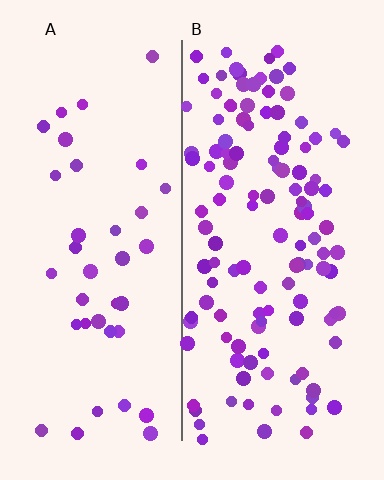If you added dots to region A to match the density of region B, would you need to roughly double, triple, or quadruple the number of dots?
Approximately triple.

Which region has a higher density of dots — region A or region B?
B (the right).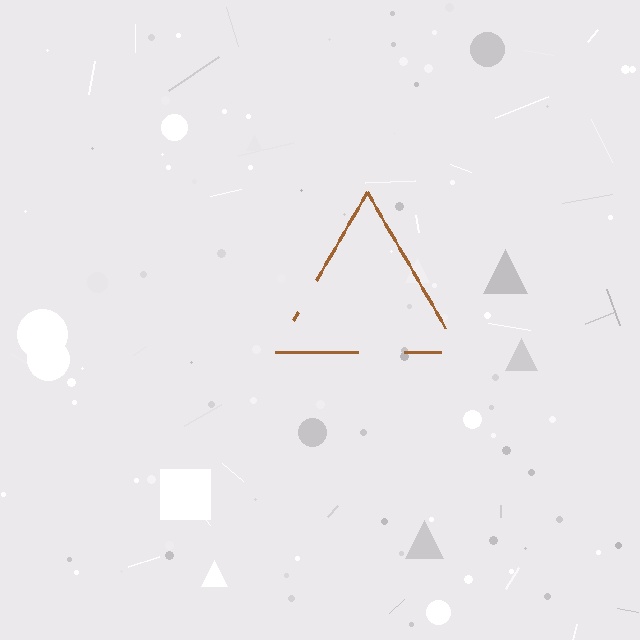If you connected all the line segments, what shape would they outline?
They would outline a triangle.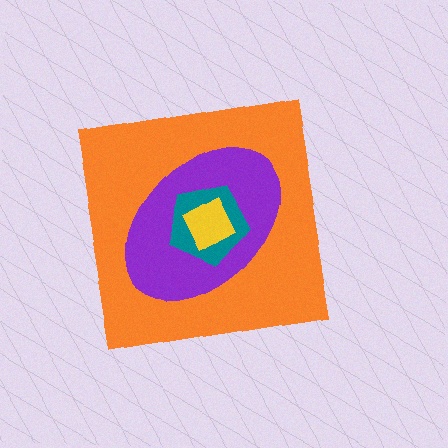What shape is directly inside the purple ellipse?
The teal pentagon.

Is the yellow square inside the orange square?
Yes.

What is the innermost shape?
The yellow square.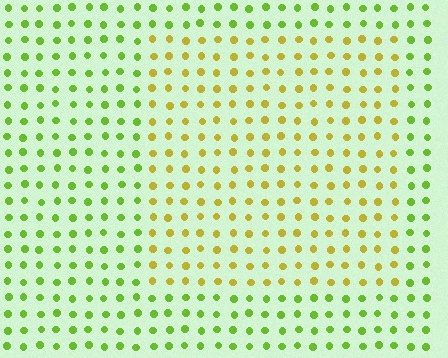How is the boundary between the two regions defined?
The boundary is defined purely by a slight shift in hue (about 41 degrees). Spacing, size, and orientation are identical on both sides.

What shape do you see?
I see a rectangle.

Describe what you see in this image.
The image is filled with small lime elements in a uniform arrangement. A rectangle-shaped region is visible where the elements are tinted to a slightly different hue, forming a subtle color boundary.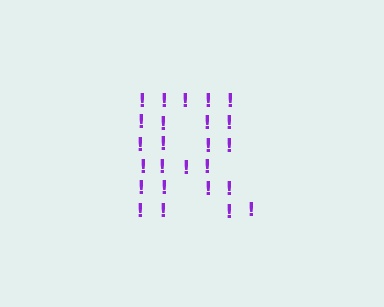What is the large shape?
The large shape is the letter R.